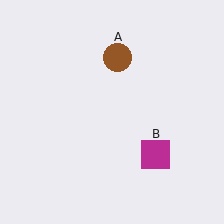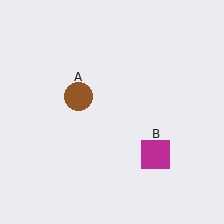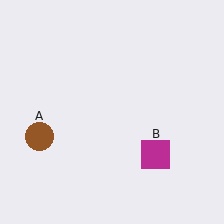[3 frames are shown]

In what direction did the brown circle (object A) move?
The brown circle (object A) moved down and to the left.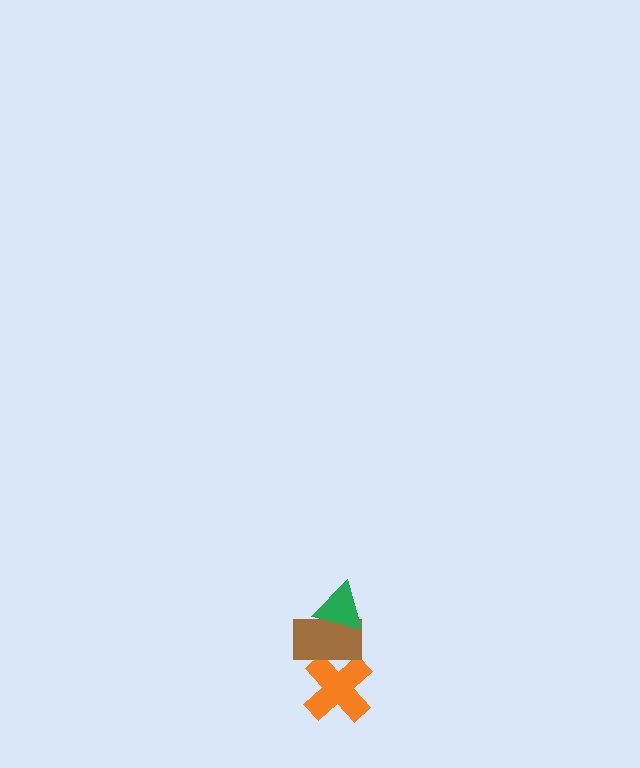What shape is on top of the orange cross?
The brown rectangle is on top of the orange cross.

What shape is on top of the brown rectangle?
The green triangle is on top of the brown rectangle.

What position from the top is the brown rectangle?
The brown rectangle is 2nd from the top.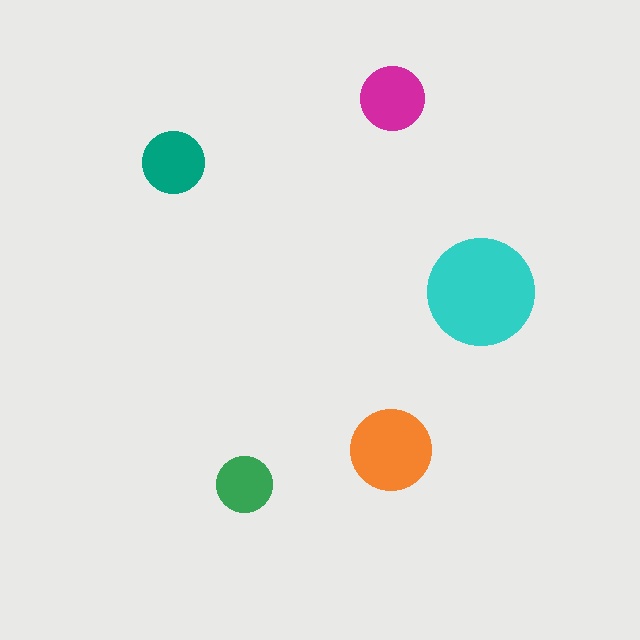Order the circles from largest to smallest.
the cyan one, the orange one, the magenta one, the teal one, the green one.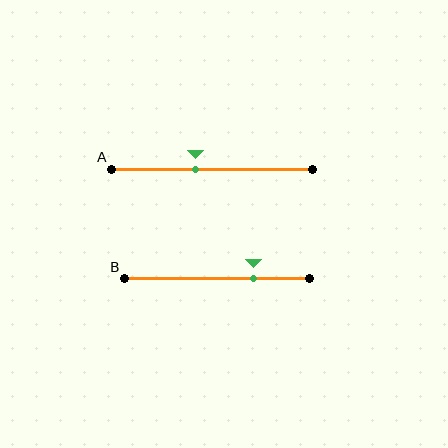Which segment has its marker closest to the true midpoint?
Segment A has its marker closest to the true midpoint.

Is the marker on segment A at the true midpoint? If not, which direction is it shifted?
No, the marker on segment A is shifted to the left by about 8% of the segment length.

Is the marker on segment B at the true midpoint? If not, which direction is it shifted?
No, the marker on segment B is shifted to the right by about 20% of the segment length.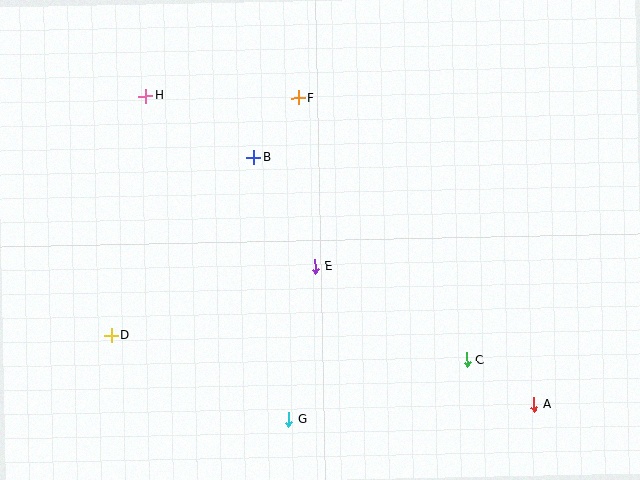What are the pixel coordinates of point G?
Point G is at (288, 419).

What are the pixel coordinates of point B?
Point B is at (254, 158).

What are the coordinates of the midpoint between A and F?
The midpoint between A and F is at (416, 251).